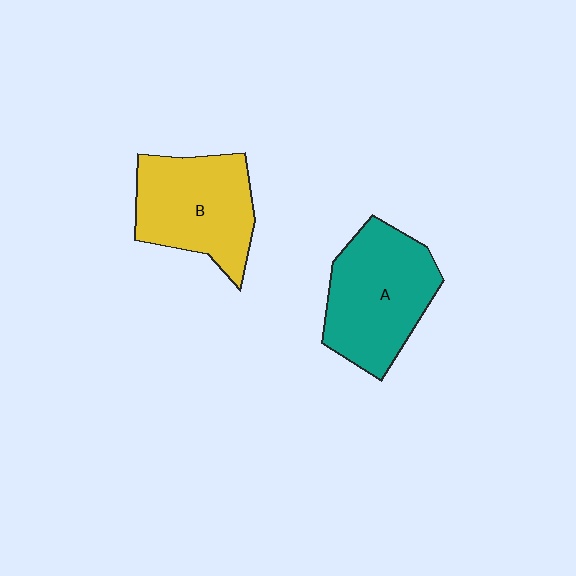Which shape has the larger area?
Shape A (teal).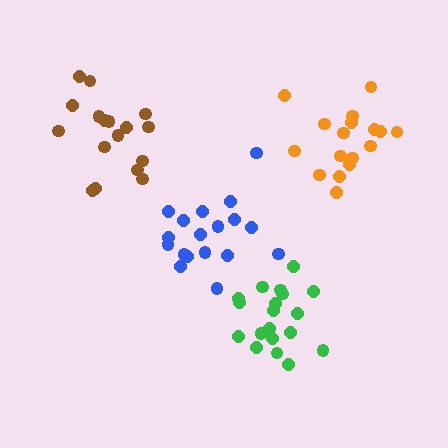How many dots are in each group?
Group 1: 17 dots, Group 2: 18 dots, Group 3: 19 dots, Group 4: 17 dots (71 total).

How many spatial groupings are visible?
There are 4 spatial groupings.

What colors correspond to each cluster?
The clusters are colored: orange, blue, green, brown.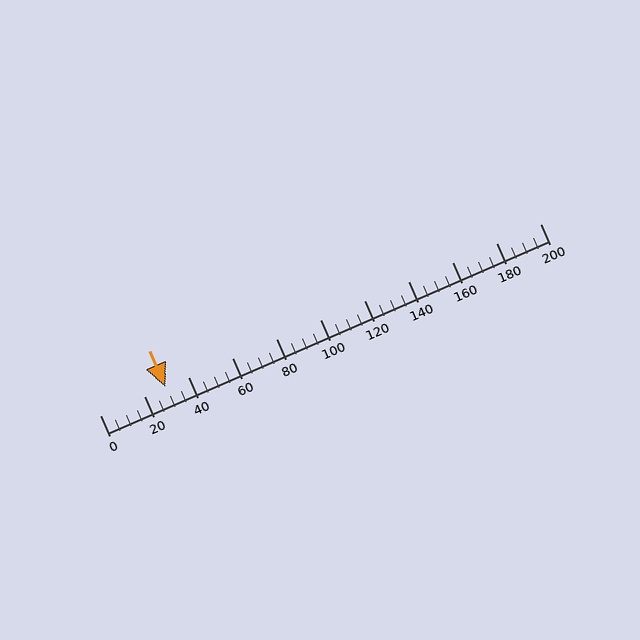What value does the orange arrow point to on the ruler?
The orange arrow points to approximately 30.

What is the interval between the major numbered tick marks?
The major tick marks are spaced 20 units apart.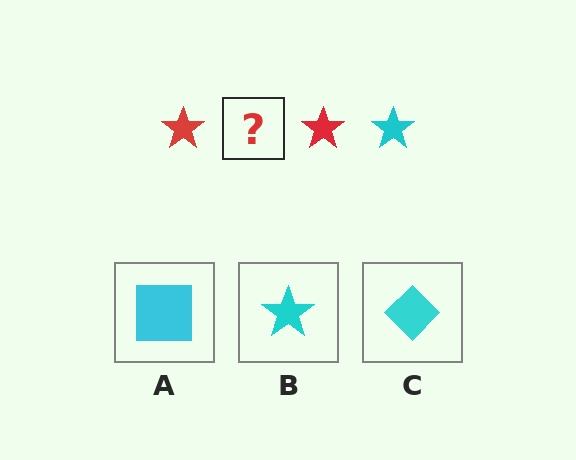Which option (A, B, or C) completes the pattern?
B.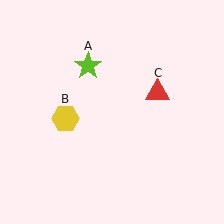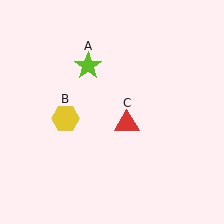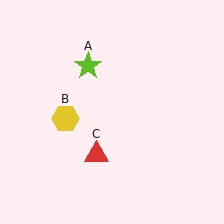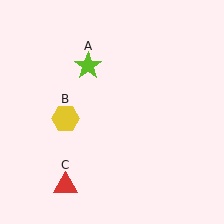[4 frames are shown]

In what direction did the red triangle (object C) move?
The red triangle (object C) moved down and to the left.